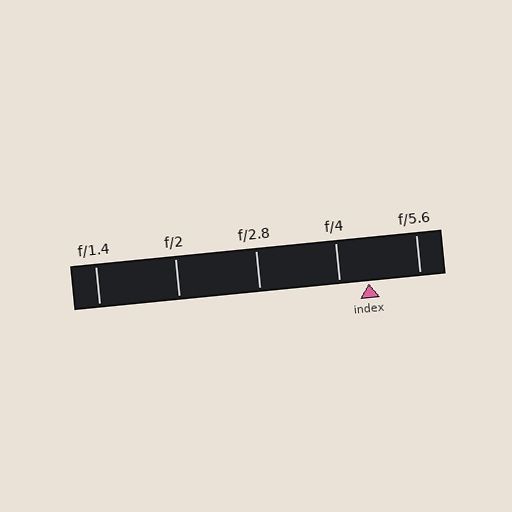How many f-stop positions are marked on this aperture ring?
There are 5 f-stop positions marked.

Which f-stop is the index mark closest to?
The index mark is closest to f/4.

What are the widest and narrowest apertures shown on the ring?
The widest aperture shown is f/1.4 and the narrowest is f/5.6.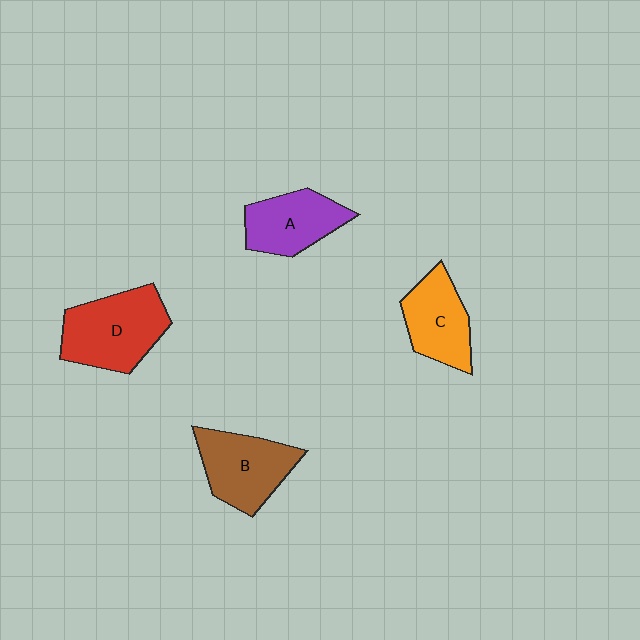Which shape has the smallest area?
Shape C (orange).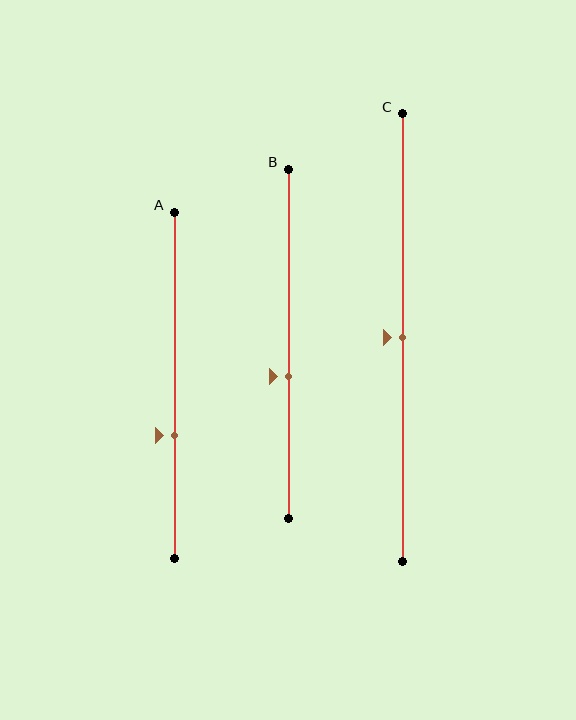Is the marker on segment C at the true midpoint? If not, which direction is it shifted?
Yes, the marker on segment C is at the true midpoint.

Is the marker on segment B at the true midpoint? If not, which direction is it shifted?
No, the marker on segment B is shifted downward by about 9% of the segment length.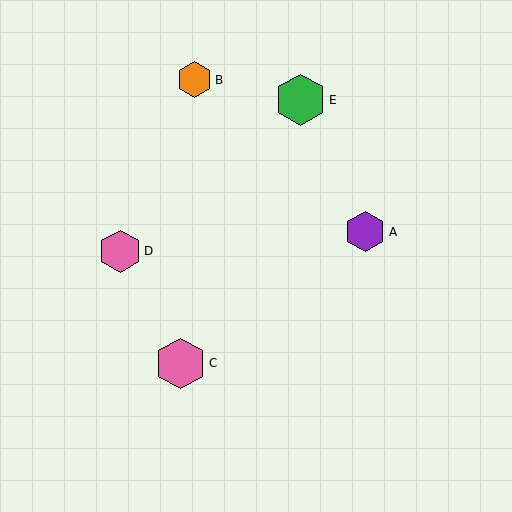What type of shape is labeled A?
Shape A is a purple hexagon.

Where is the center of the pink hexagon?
The center of the pink hexagon is at (120, 251).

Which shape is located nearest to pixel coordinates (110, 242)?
The pink hexagon (labeled D) at (120, 251) is nearest to that location.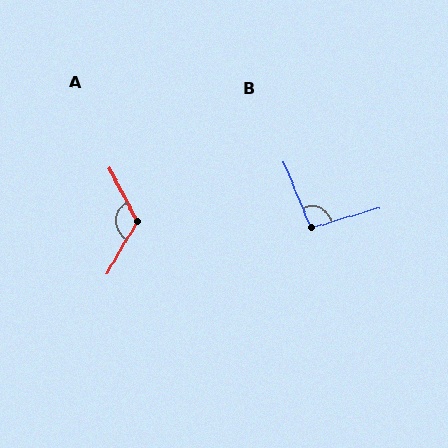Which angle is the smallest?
B, at approximately 97 degrees.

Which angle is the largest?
A, at approximately 122 degrees.